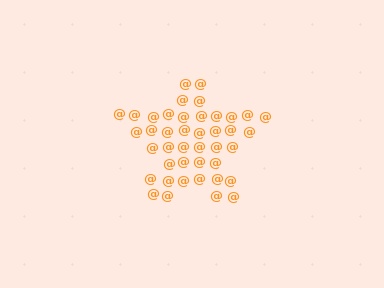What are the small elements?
The small elements are at signs.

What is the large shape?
The large shape is a star.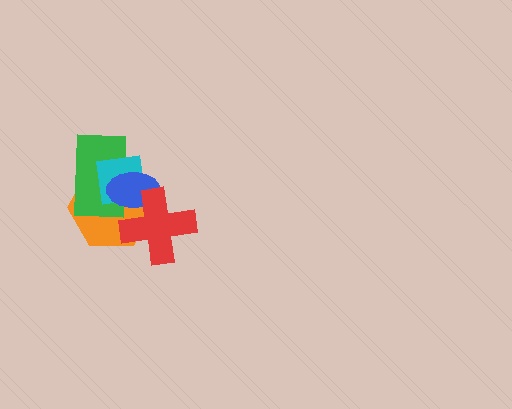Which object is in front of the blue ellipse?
The red cross is in front of the blue ellipse.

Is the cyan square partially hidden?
Yes, it is partially covered by another shape.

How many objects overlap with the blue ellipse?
4 objects overlap with the blue ellipse.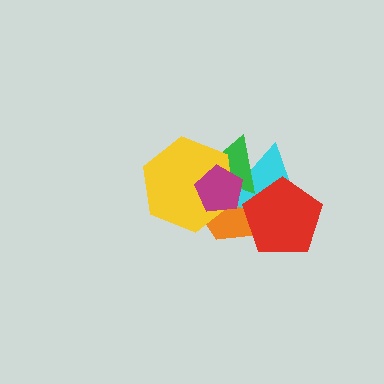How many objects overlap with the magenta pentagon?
4 objects overlap with the magenta pentagon.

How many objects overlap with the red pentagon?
2 objects overlap with the red pentagon.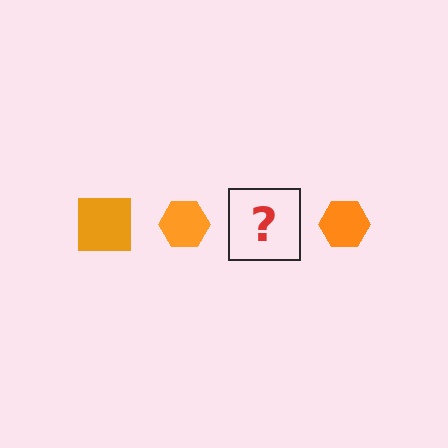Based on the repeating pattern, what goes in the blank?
The blank should be an orange square.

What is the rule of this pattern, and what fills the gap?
The rule is that the pattern cycles through square, hexagon shapes in orange. The gap should be filled with an orange square.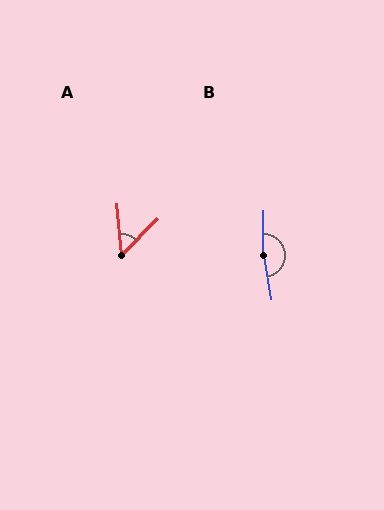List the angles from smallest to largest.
A (49°), B (169°).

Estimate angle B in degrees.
Approximately 169 degrees.